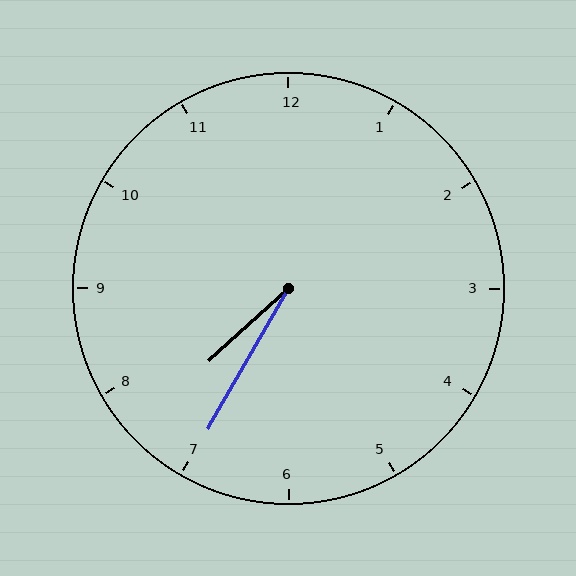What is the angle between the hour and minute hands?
Approximately 18 degrees.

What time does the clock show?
7:35.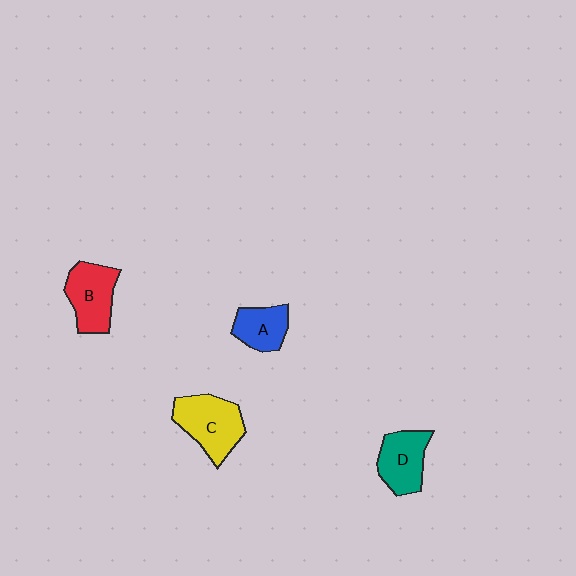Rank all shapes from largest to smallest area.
From largest to smallest: C (yellow), B (red), D (teal), A (blue).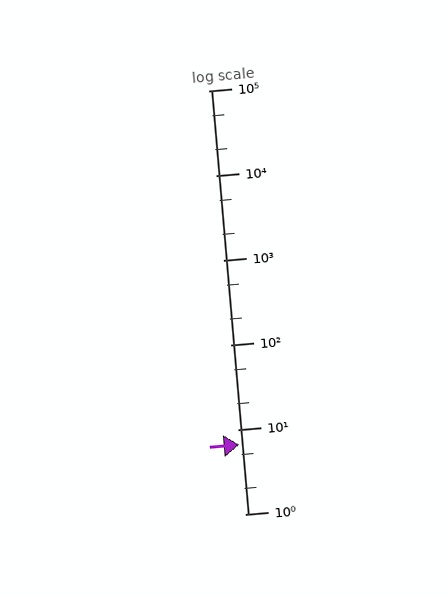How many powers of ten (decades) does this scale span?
The scale spans 5 decades, from 1 to 100000.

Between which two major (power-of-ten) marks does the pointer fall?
The pointer is between 1 and 10.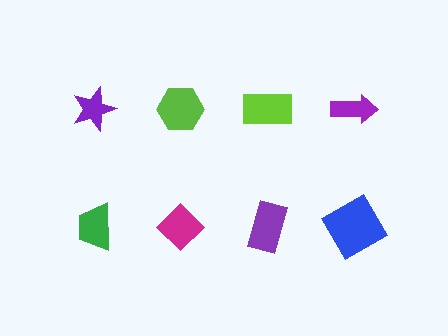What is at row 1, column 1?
A purple star.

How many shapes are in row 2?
4 shapes.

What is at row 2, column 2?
A magenta diamond.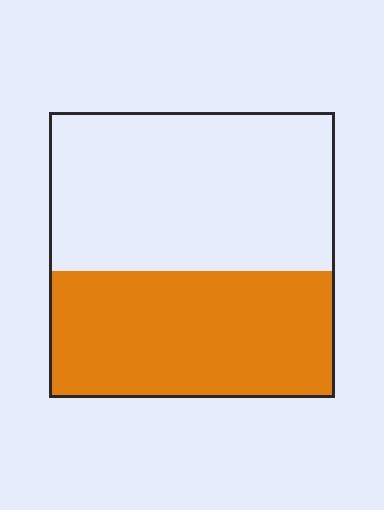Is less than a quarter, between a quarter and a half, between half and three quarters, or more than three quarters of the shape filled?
Between a quarter and a half.